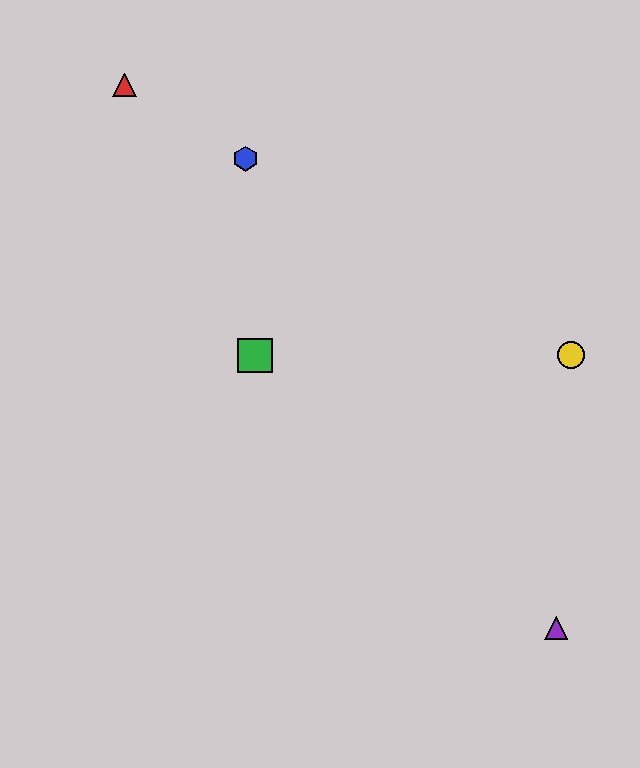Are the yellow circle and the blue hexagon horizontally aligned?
No, the yellow circle is at y≈355 and the blue hexagon is at y≈159.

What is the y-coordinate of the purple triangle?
The purple triangle is at y≈628.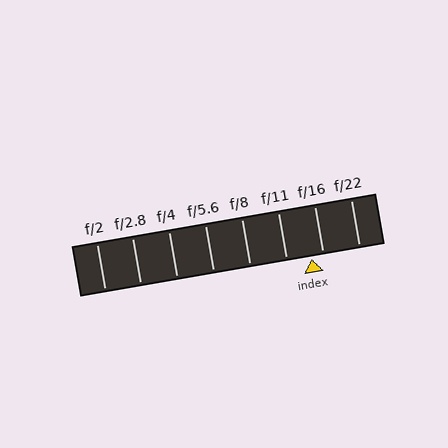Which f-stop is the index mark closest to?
The index mark is closest to f/16.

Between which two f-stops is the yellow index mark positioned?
The index mark is between f/11 and f/16.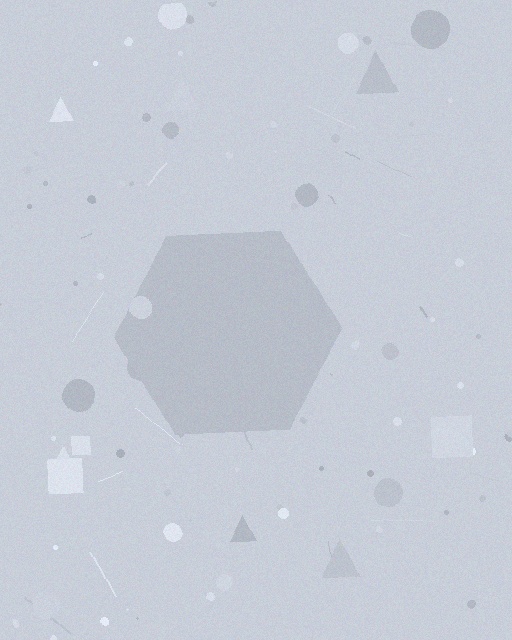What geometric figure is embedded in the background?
A hexagon is embedded in the background.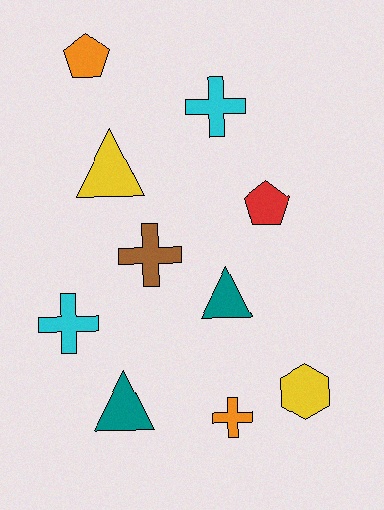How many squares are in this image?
There are no squares.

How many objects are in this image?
There are 10 objects.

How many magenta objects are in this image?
There are no magenta objects.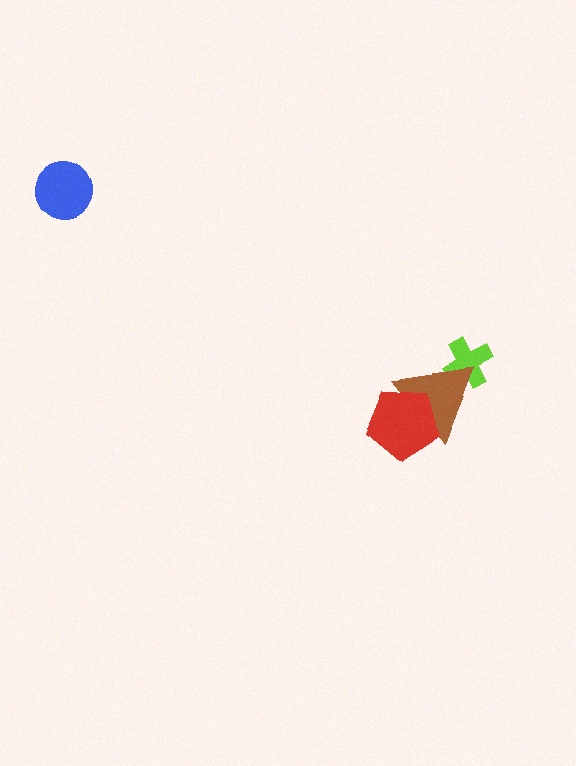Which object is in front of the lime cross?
The brown triangle is in front of the lime cross.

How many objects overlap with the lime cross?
1 object overlaps with the lime cross.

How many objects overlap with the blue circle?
0 objects overlap with the blue circle.